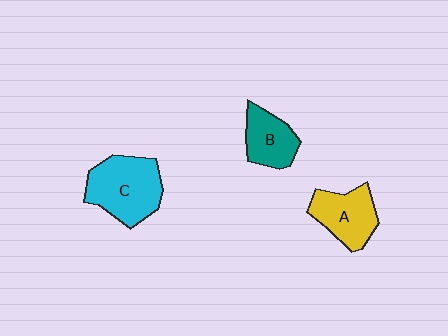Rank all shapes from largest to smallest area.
From largest to smallest: C (cyan), A (yellow), B (teal).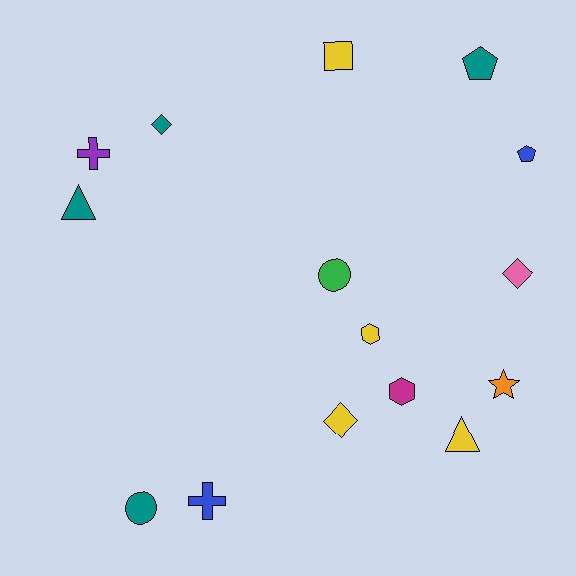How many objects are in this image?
There are 15 objects.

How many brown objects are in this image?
There are no brown objects.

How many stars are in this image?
There is 1 star.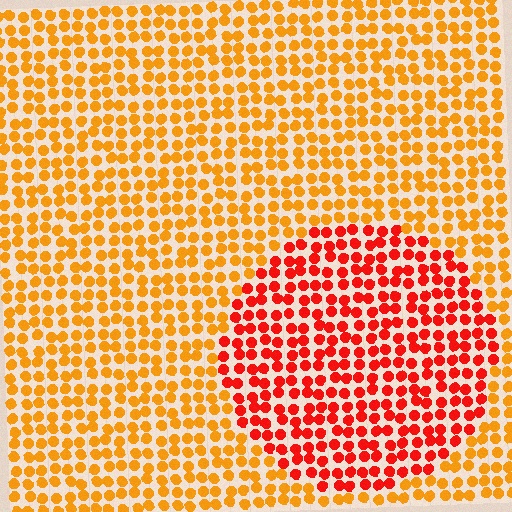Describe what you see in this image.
The image is filled with small orange elements in a uniform arrangement. A circle-shaped region is visible where the elements are tinted to a slightly different hue, forming a subtle color boundary.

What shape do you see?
I see a circle.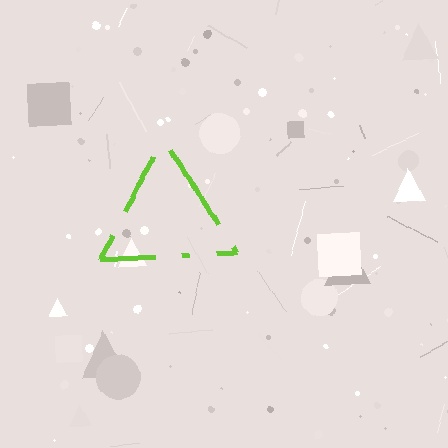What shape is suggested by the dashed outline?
The dashed outline suggests a triangle.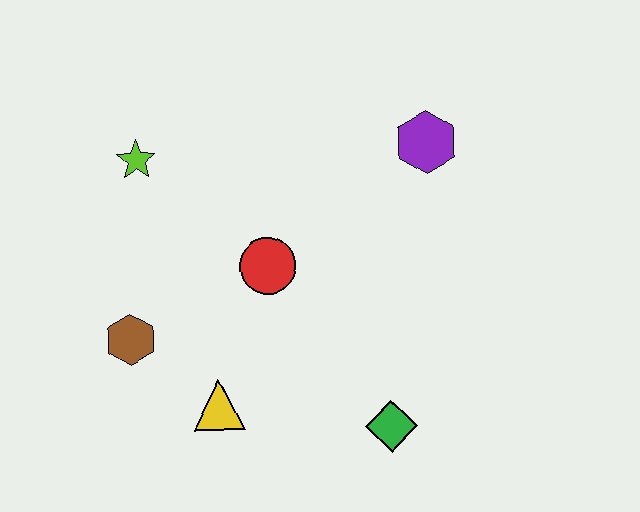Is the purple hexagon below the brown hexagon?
No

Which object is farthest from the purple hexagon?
The brown hexagon is farthest from the purple hexagon.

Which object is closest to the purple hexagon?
The red circle is closest to the purple hexagon.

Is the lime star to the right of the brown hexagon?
Yes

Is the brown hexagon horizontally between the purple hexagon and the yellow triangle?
No